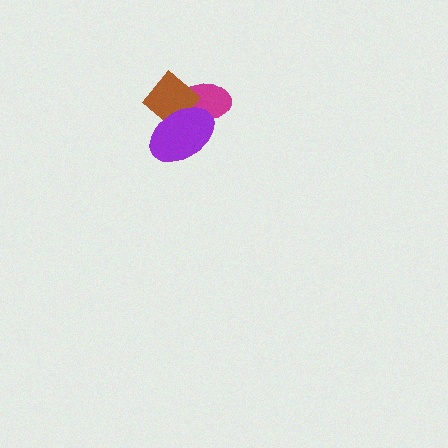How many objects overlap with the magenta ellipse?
2 objects overlap with the magenta ellipse.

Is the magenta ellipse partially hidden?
Yes, it is partially covered by another shape.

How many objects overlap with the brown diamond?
2 objects overlap with the brown diamond.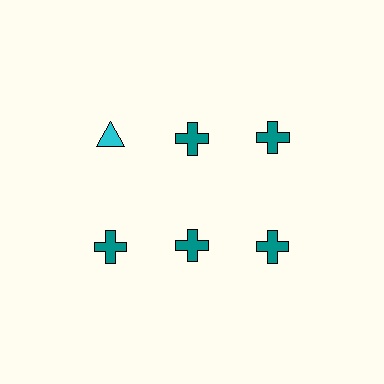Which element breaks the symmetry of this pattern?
The cyan triangle in the top row, leftmost column breaks the symmetry. All other shapes are teal crosses.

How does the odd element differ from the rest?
It differs in both color (cyan instead of teal) and shape (triangle instead of cross).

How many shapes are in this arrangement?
There are 6 shapes arranged in a grid pattern.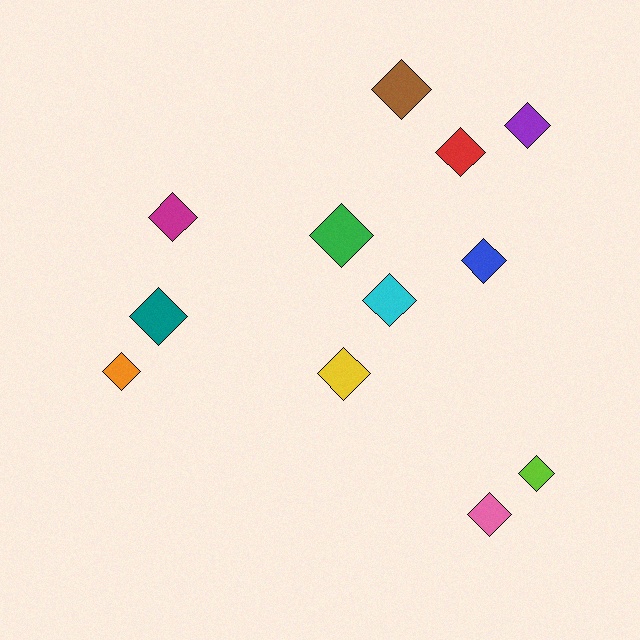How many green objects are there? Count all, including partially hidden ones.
There is 1 green object.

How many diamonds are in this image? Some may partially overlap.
There are 12 diamonds.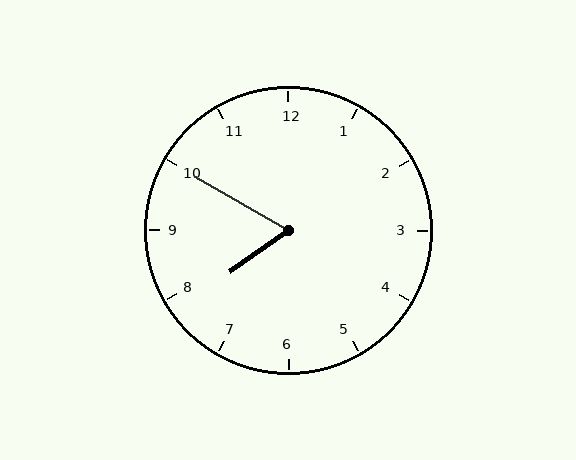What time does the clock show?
7:50.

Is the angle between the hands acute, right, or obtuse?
It is acute.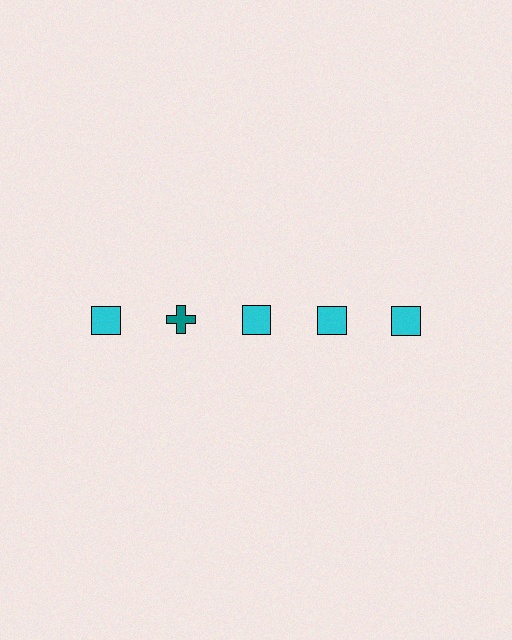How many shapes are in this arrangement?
There are 5 shapes arranged in a grid pattern.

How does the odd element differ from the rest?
It differs in both color (teal instead of cyan) and shape (cross instead of square).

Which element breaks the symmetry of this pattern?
The teal cross in the top row, second from left column breaks the symmetry. All other shapes are cyan squares.